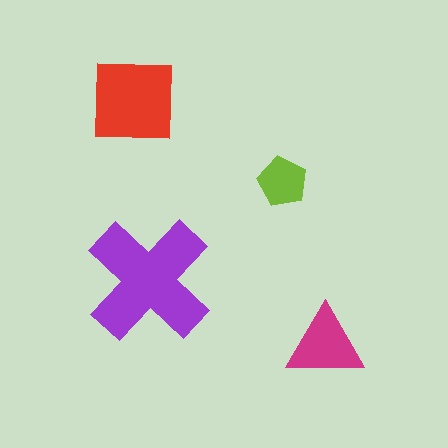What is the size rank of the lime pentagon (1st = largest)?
4th.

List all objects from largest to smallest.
The purple cross, the red square, the magenta triangle, the lime pentagon.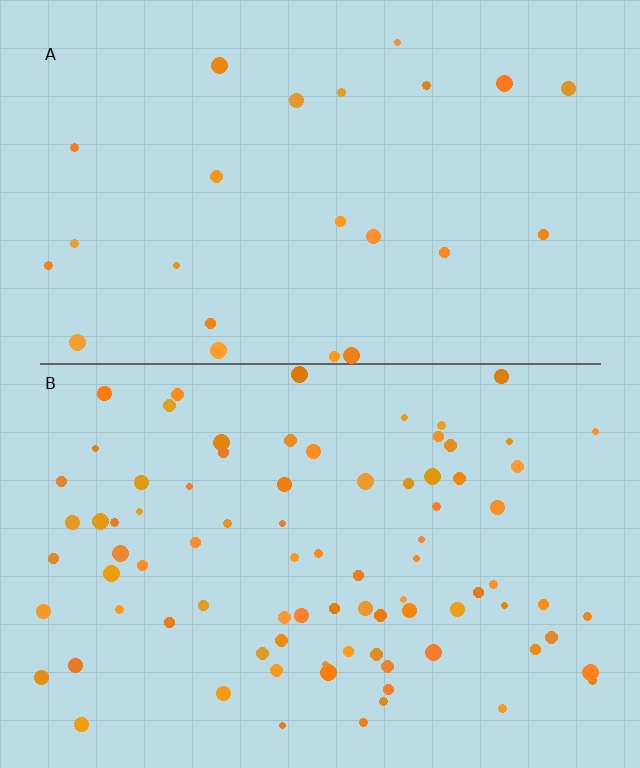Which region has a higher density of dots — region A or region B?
B (the bottom).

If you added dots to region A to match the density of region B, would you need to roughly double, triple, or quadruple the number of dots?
Approximately triple.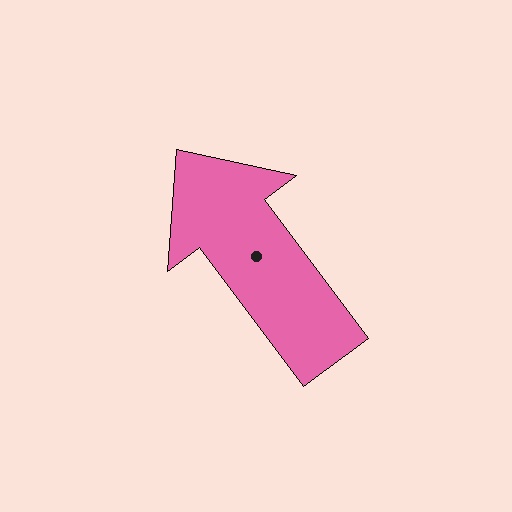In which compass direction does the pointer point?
Northwest.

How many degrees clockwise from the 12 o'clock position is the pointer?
Approximately 323 degrees.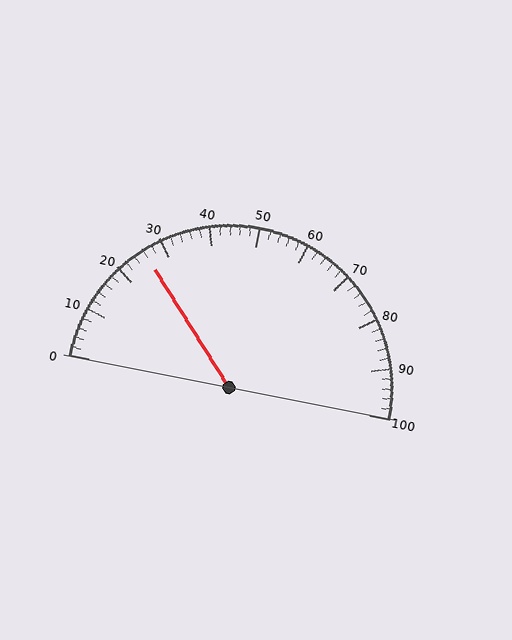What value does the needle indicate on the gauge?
The needle indicates approximately 26.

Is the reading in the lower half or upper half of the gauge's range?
The reading is in the lower half of the range (0 to 100).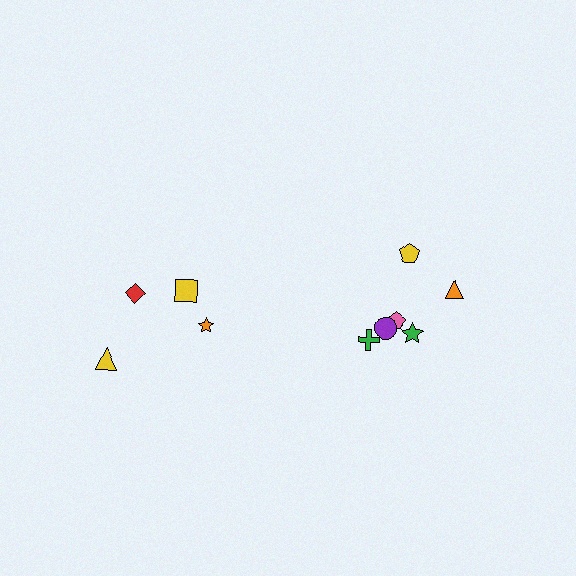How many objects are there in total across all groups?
There are 10 objects.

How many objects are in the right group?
There are 6 objects.